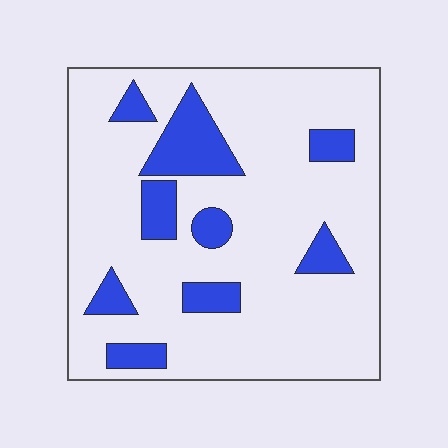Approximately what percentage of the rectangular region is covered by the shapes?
Approximately 20%.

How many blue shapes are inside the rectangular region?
9.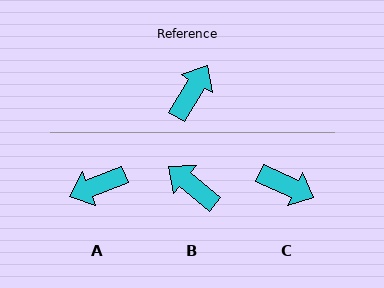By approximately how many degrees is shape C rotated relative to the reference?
Approximately 83 degrees clockwise.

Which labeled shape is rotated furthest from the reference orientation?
A, about 142 degrees away.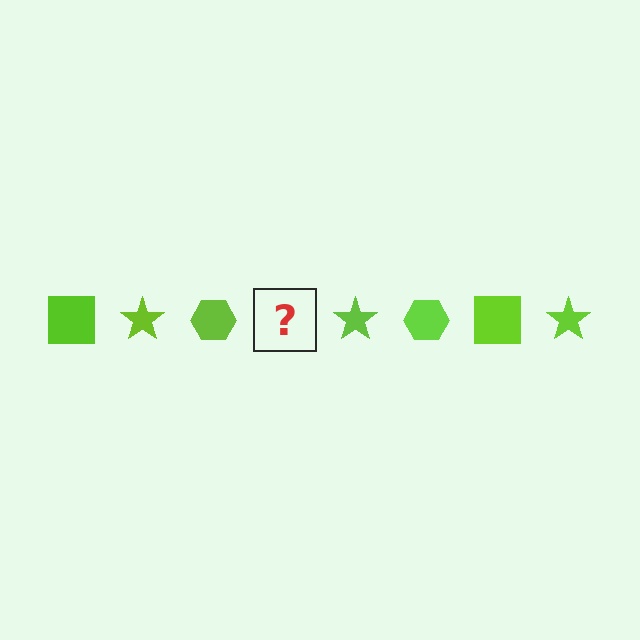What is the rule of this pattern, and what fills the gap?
The rule is that the pattern cycles through square, star, hexagon shapes in lime. The gap should be filled with a lime square.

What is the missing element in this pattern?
The missing element is a lime square.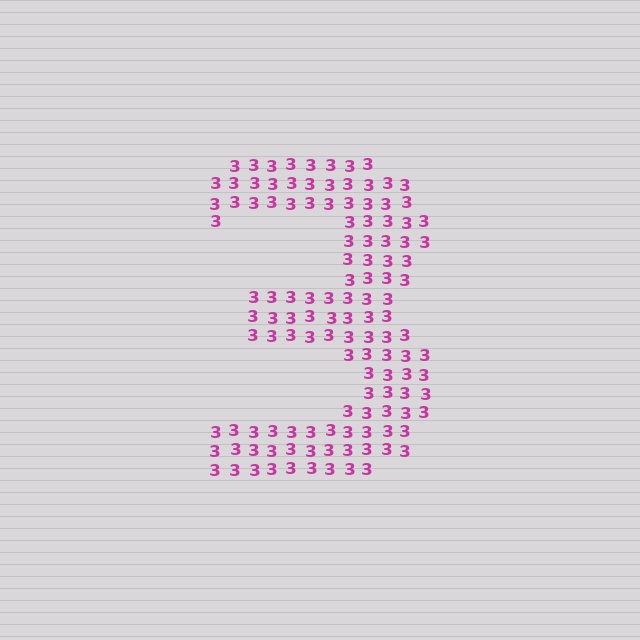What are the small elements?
The small elements are digit 3's.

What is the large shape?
The large shape is the digit 3.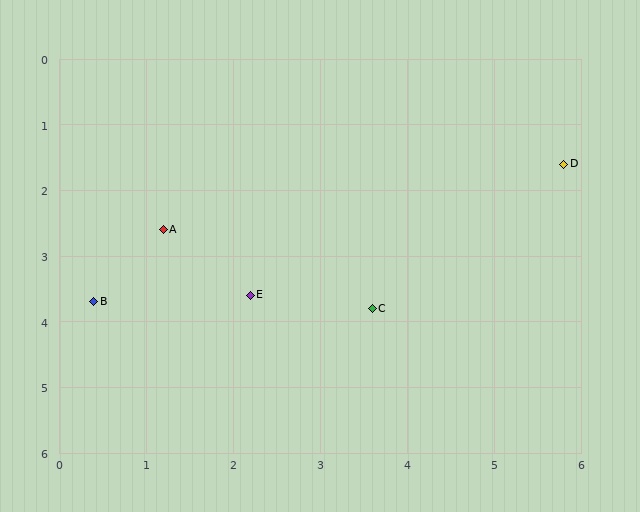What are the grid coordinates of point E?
Point E is at approximately (2.2, 3.6).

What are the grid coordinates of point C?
Point C is at approximately (3.6, 3.8).